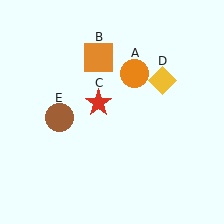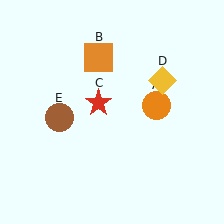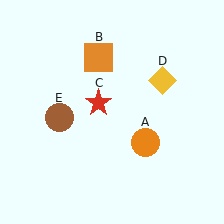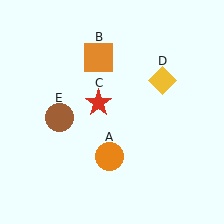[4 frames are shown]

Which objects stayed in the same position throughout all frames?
Orange square (object B) and red star (object C) and yellow diamond (object D) and brown circle (object E) remained stationary.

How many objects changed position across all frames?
1 object changed position: orange circle (object A).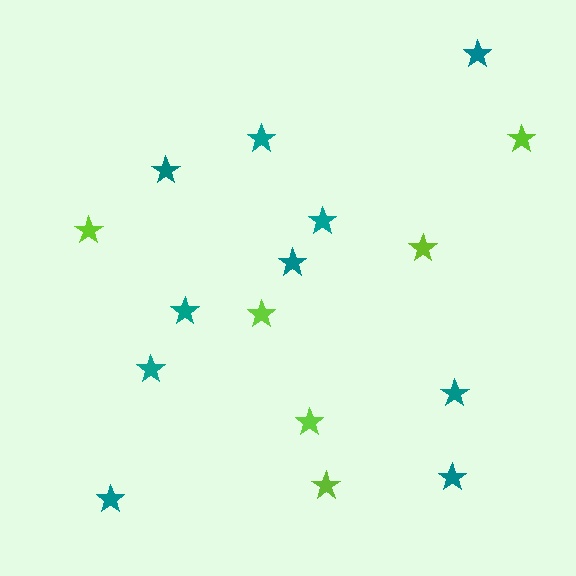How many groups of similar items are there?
There are 2 groups: one group of teal stars (10) and one group of lime stars (6).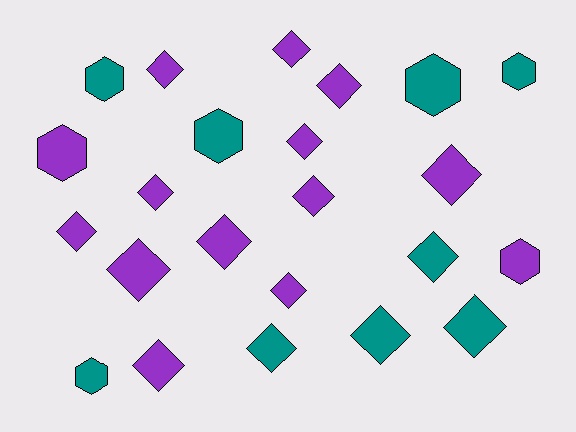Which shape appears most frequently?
Diamond, with 16 objects.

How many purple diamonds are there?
There are 12 purple diamonds.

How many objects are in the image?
There are 23 objects.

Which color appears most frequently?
Purple, with 14 objects.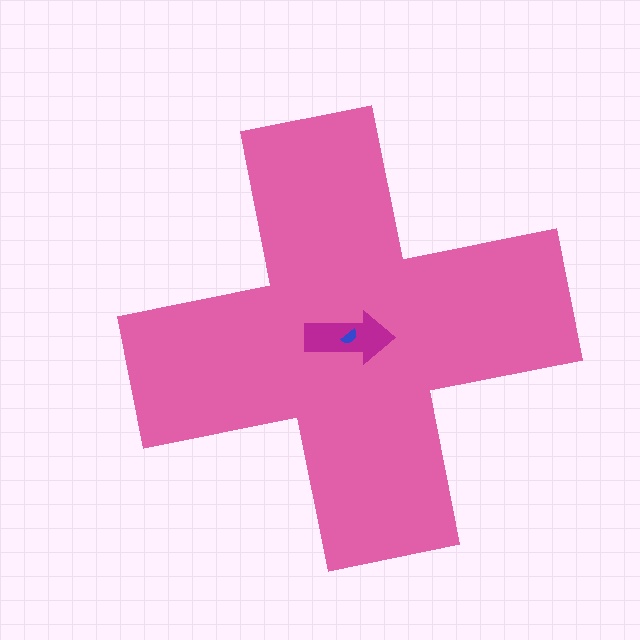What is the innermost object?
The blue semicircle.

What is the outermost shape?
The pink cross.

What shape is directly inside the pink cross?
The magenta arrow.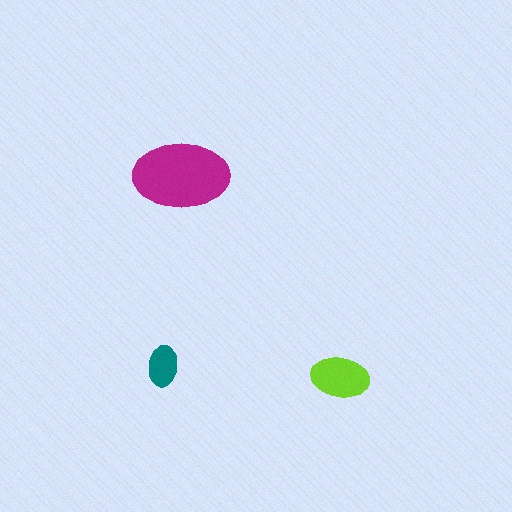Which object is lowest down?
The lime ellipse is bottommost.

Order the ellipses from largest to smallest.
the magenta one, the lime one, the teal one.